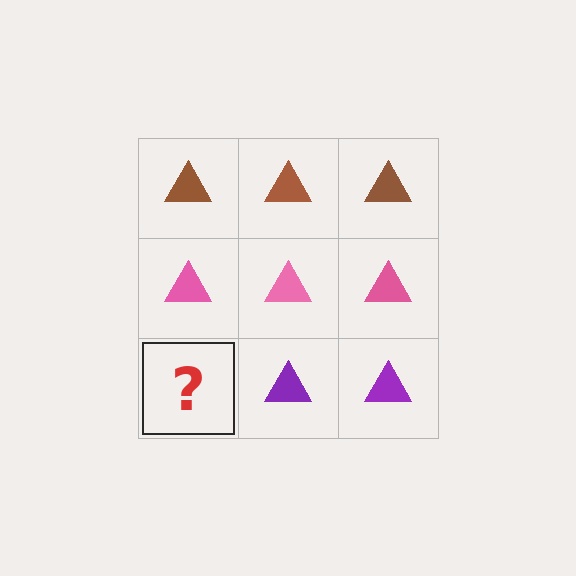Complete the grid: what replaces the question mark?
The question mark should be replaced with a purple triangle.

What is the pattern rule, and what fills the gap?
The rule is that each row has a consistent color. The gap should be filled with a purple triangle.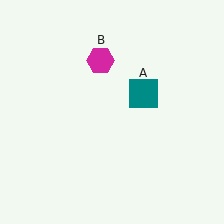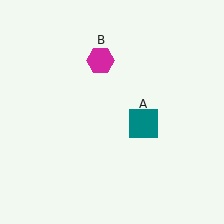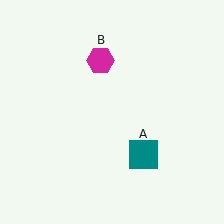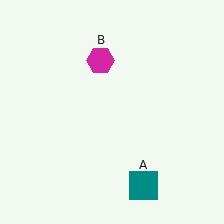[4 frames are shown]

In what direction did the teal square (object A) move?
The teal square (object A) moved down.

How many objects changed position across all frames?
1 object changed position: teal square (object A).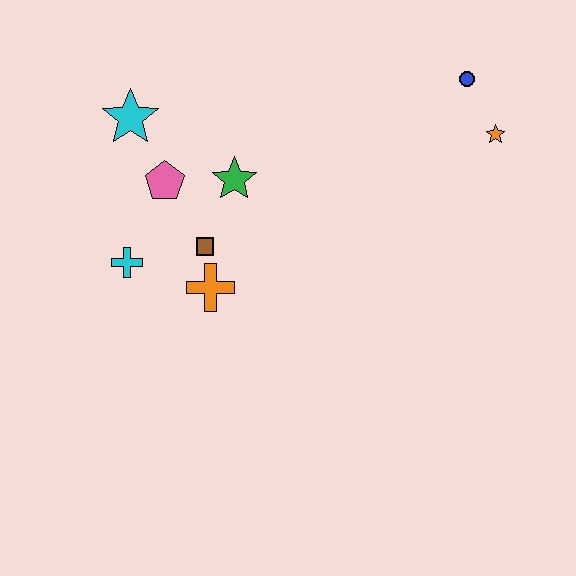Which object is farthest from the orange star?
The cyan cross is farthest from the orange star.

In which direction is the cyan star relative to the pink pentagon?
The cyan star is above the pink pentagon.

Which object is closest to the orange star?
The blue circle is closest to the orange star.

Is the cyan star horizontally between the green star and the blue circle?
No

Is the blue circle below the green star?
No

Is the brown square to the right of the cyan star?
Yes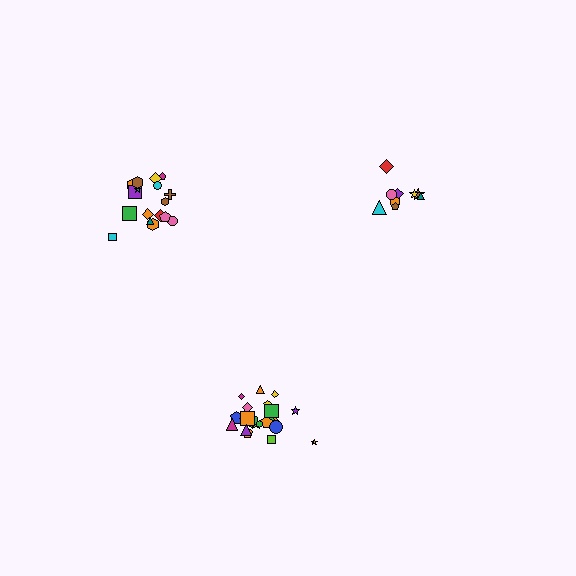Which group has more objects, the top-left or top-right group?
The top-left group.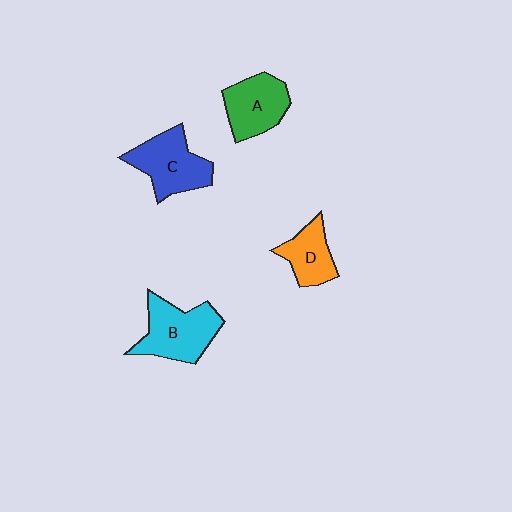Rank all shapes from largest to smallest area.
From largest to smallest: B (cyan), C (blue), A (green), D (orange).